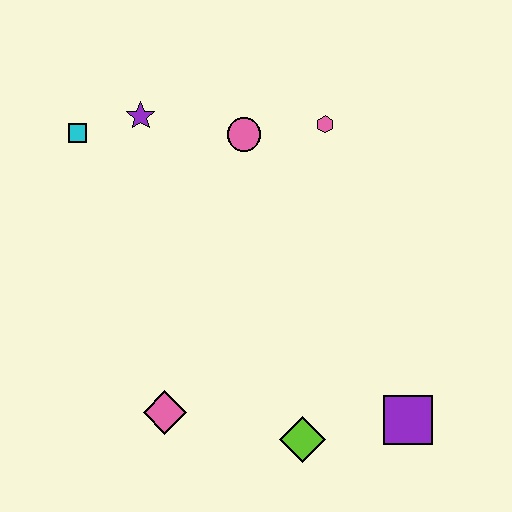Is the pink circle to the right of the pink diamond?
Yes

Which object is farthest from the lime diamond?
The cyan square is farthest from the lime diamond.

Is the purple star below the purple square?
No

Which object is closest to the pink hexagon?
The pink circle is closest to the pink hexagon.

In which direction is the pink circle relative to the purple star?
The pink circle is to the right of the purple star.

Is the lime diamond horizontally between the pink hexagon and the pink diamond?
Yes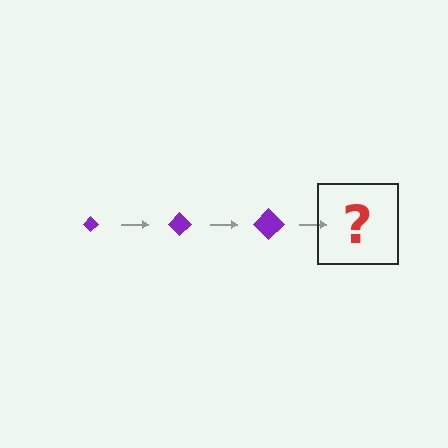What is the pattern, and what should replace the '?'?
The pattern is that the diamond gets progressively larger each step. The '?' should be a purple diamond, larger than the previous one.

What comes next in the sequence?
The next element should be a purple diamond, larger than the previous one.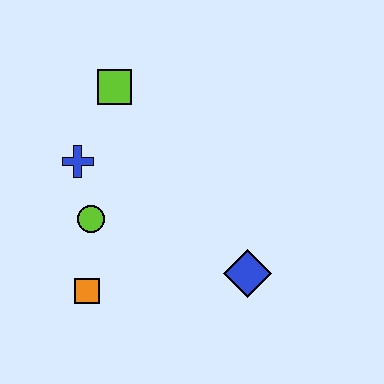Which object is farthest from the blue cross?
The blue diamond is farthest from the blue cross.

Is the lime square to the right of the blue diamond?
No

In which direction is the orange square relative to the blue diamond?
The orange square is to the left of the blue diamond.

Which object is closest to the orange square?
The lime circle is closest to the orange square.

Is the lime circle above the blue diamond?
Yes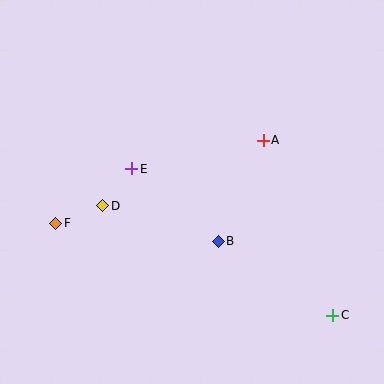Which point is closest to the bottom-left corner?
Point F is closest to the bottom-left corner.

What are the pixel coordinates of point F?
Point F is at (56, 223).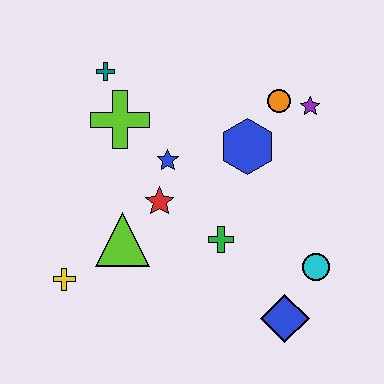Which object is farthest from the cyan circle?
The teal cross is farthest from the cyan circle.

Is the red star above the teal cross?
No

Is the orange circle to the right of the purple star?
No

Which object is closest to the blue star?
The red star is closest to the blue star.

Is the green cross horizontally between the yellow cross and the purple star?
Yes